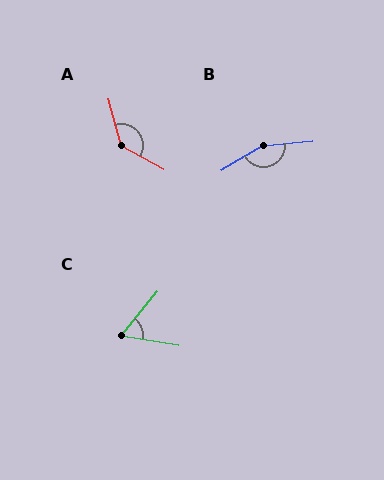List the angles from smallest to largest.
C (60°), A (133°), B (156°).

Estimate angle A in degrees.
Approximately 133 degrees.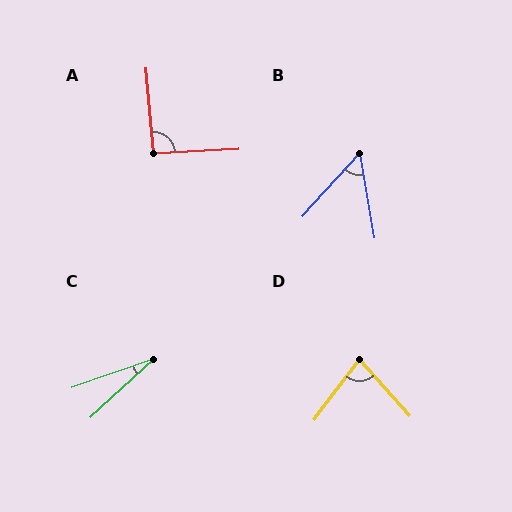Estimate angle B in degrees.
Approximately 52 degrees.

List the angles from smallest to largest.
C (23°), B (52°), D (79°), A (92°).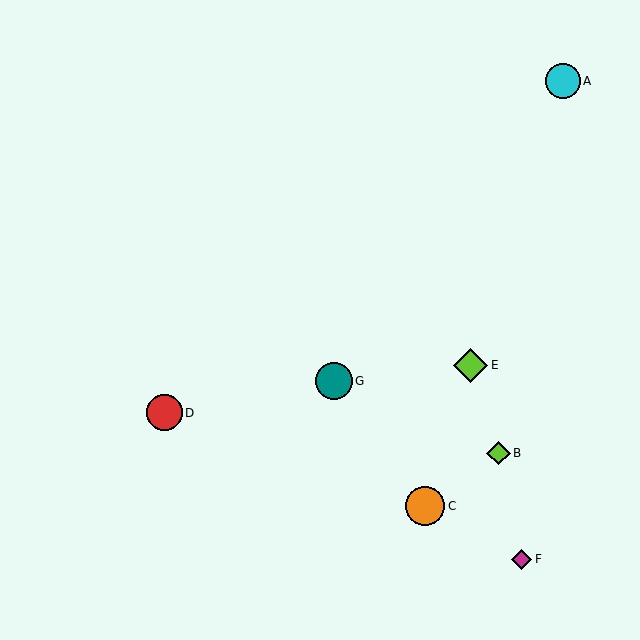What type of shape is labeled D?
Shape D is a red circle.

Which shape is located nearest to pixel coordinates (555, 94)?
The cyan circle (labeled A) at (563, 81) is nearest to that location.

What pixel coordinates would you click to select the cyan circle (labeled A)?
Click at (563, 81) to select the cyan circle A.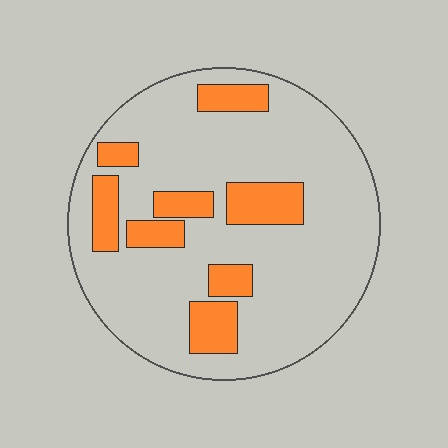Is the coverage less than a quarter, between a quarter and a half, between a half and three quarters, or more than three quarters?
Less than a quarter.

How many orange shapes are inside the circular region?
8.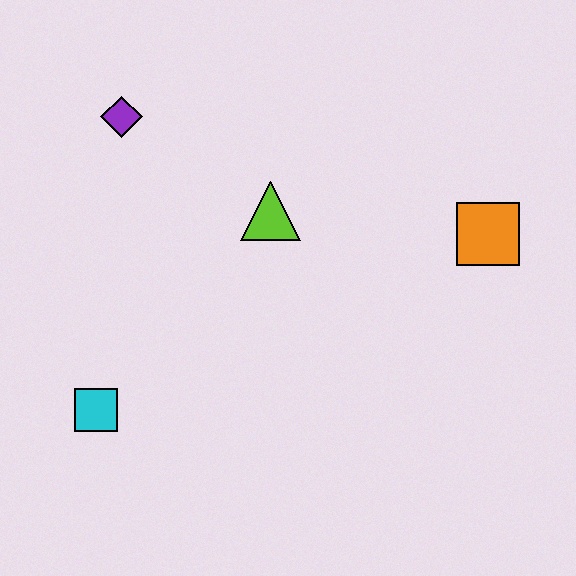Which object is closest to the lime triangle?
The purple diamond is closest to the lime triangle.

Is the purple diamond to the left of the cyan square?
No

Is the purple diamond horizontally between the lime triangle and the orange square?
No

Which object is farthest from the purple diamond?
The orange square is farthest from the purple diamond.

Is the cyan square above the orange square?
No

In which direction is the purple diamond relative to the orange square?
The purple diamond is to the left of the orange square.